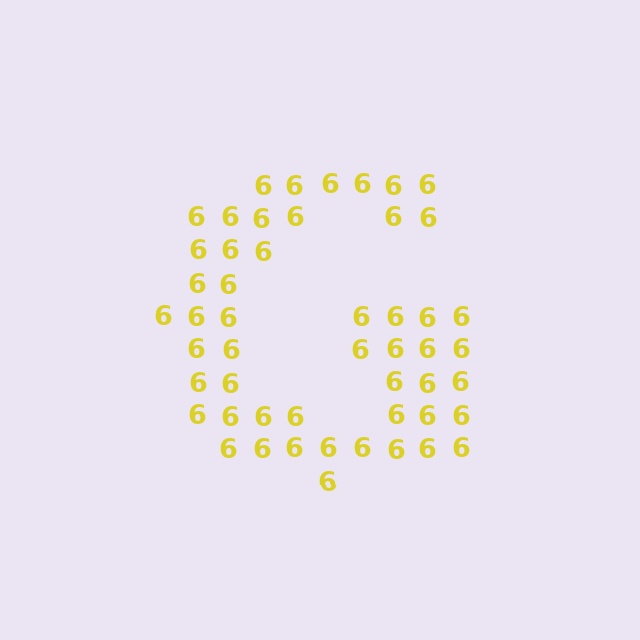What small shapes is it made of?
It is made of small digit 6's.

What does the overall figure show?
The overall figure shows the letter G.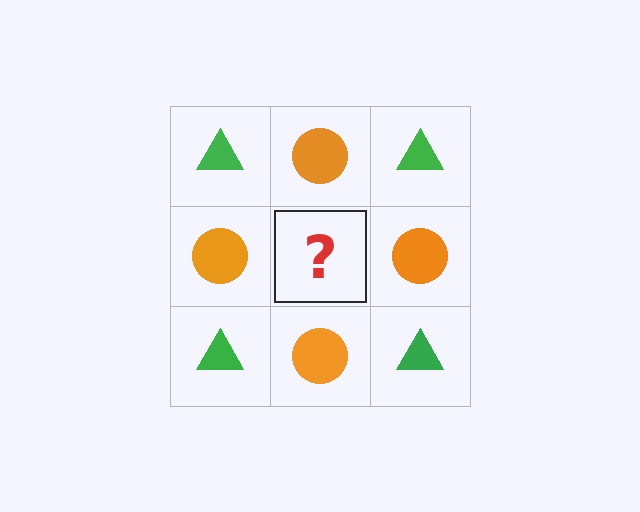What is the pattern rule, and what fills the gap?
The rule is that it alternates green triangle and orange circle in a checkerboard pattern. The gap should be filled with a green triangle.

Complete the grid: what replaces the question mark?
The question mark should be replaced with a green triangle.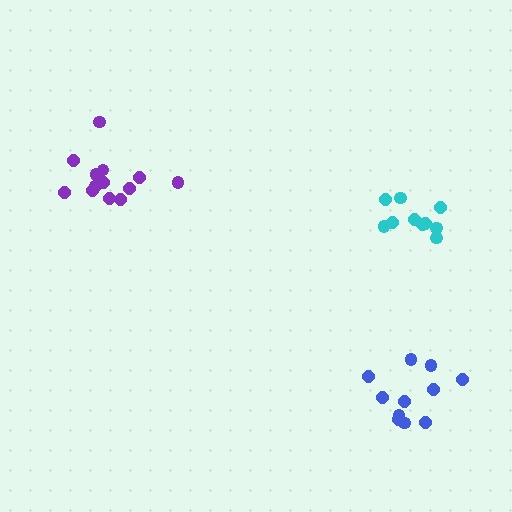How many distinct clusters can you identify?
There are 3 distinct clusters.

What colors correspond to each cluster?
The clusters are colored: cyan, purple, blue.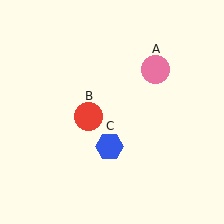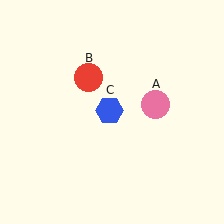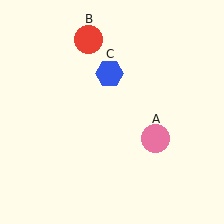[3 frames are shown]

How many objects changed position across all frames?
3 objects changed position: pink circle (object A), red circle (object B), blue hexagon (object C).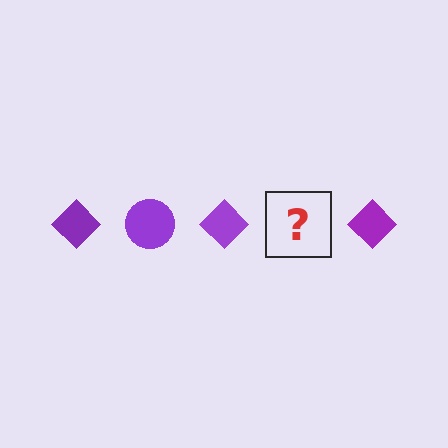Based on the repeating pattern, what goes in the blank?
The blank should be a purple circle.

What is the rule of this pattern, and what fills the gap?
The rule is that the pattern cycles through diamond, circle shapes in purple. The gap should be filled with a purple circle.